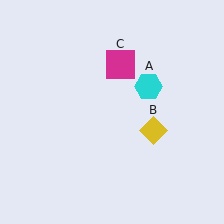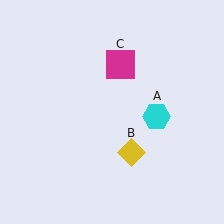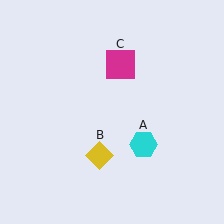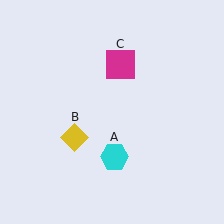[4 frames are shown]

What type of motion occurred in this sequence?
The cyan hexagon (object A), yellow diamond (object B) rotated clockwise around the center of the scene.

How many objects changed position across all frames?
2 objects changed position: cyan hexagon (object A), yellow diamond (object B).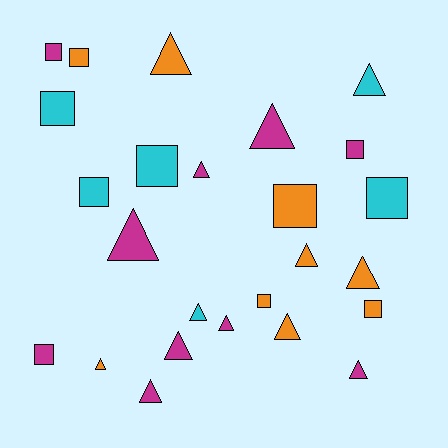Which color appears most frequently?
Magenta, with 10 objects.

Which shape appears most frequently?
Triangle, with 14 objects.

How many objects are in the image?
There are 25 objects.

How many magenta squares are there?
There are 3 magenta squares.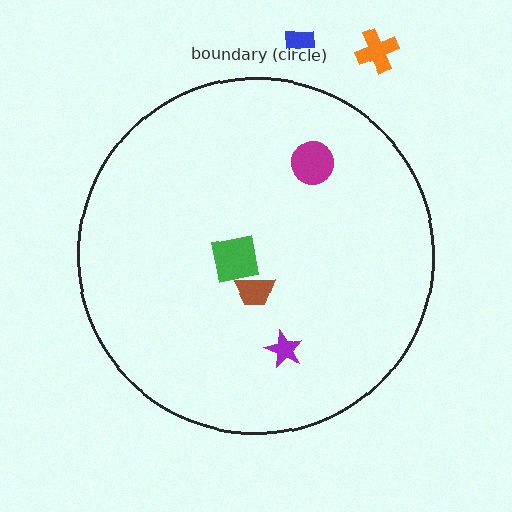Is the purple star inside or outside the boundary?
Inside.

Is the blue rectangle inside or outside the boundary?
Outside.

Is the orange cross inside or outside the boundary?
Outside.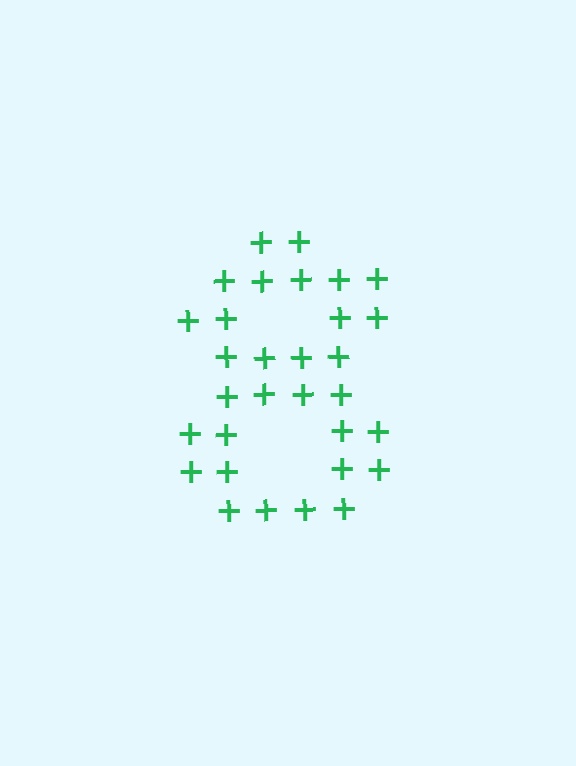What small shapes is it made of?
It is made of small plus signs.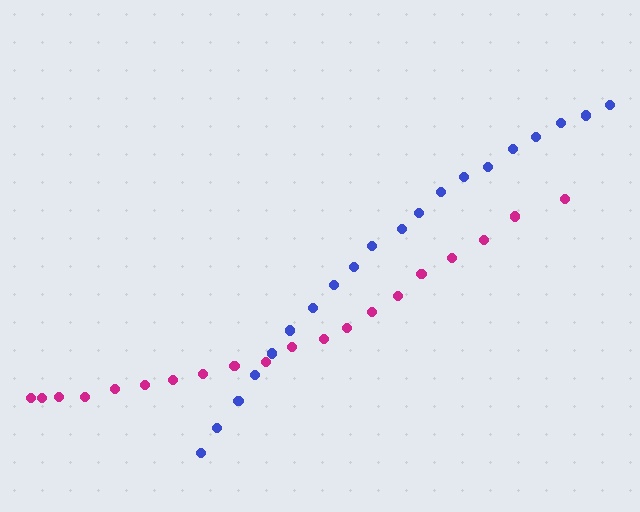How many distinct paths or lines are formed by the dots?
There are 2 distinct paths.